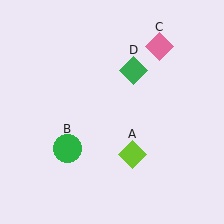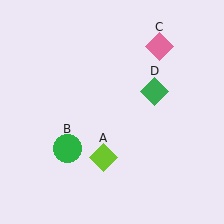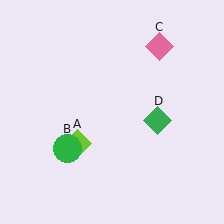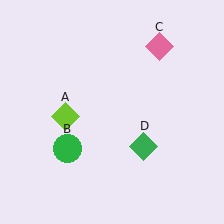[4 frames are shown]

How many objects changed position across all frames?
2 objects changed position: lime diamond (object A), green diamond (object D).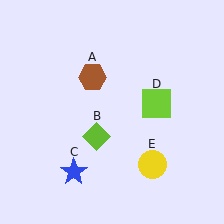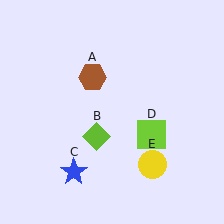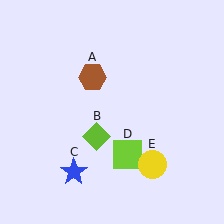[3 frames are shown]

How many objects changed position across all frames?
1 object changed position: lime square (object D).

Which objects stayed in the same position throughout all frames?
Brown hexagon (object A) and lime diamond (object B) and blue star (object C) and yellow circle (object E) remained stationary.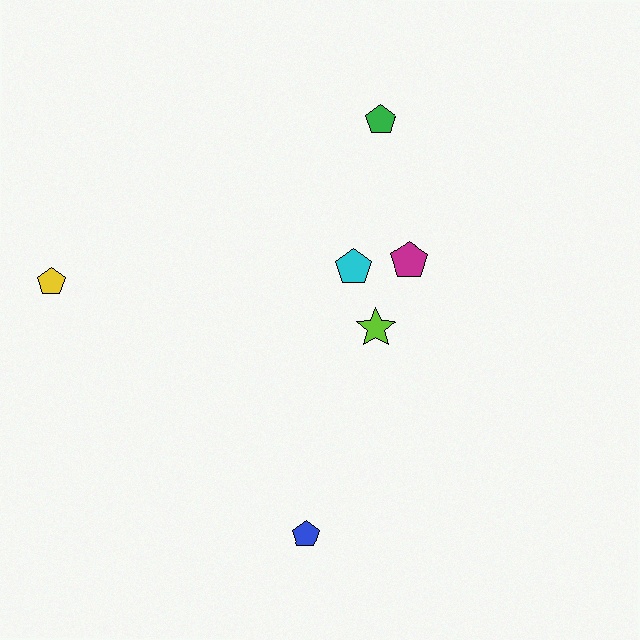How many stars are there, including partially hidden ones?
There is 1 star.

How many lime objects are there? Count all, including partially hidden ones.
There is 1 lime object.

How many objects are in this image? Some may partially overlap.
There are 6 objects.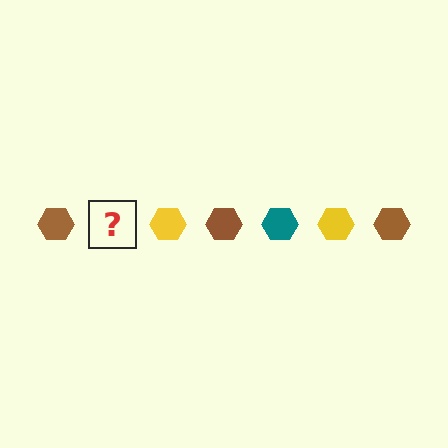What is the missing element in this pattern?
The missing element is a teal hexagon.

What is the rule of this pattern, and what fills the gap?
The rule is that the pattern cycles through brown, teal, yellow hexagons. The gap should be filled with a teal hexagon.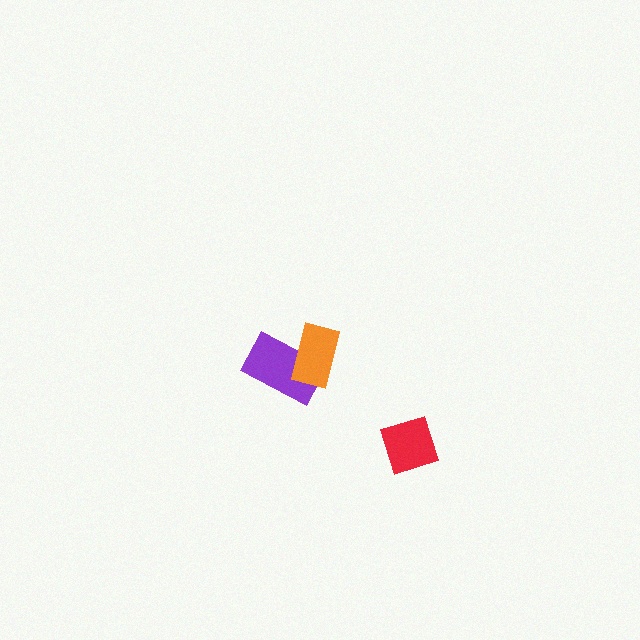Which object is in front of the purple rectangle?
The orange rectangle is in front of the purple rectangle.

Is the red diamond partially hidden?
No, no other shape covers it.